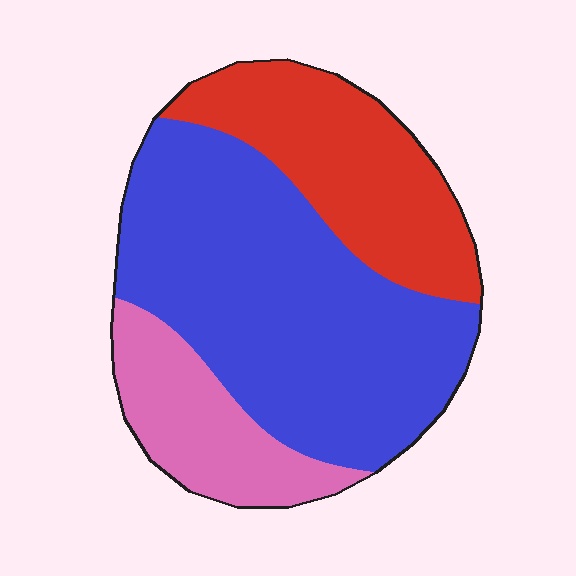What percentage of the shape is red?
Red takes up about one quarter (1/4) of the shape.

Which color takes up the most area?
Blue, at roughly 55%.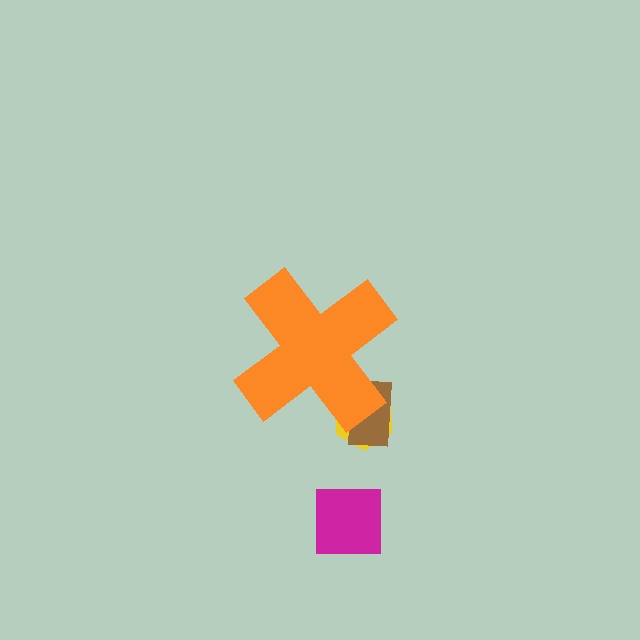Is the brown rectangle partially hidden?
Yes, the brown rectangle is partially hidden behind the orange cross.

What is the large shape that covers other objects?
An orange cross.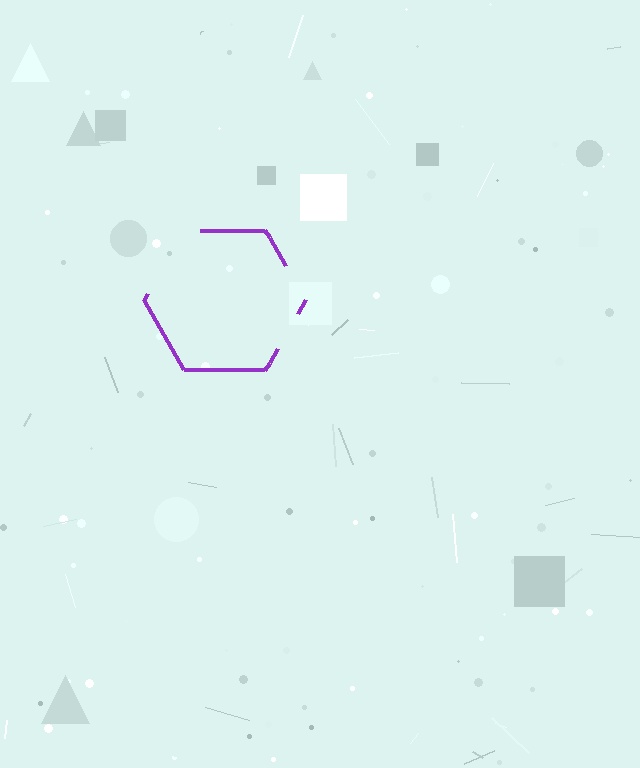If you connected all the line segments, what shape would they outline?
They would outline a hexagon.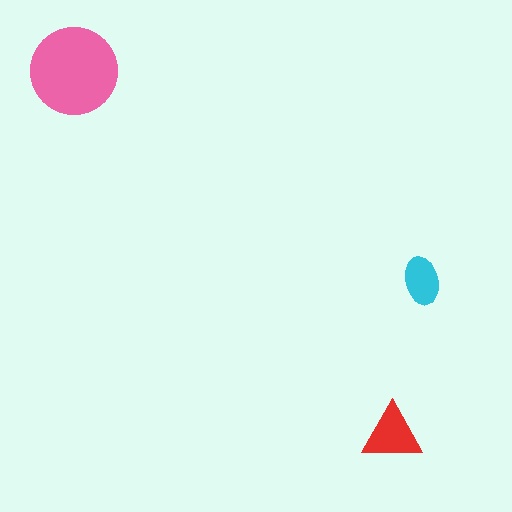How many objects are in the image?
There are 3 objects in the image.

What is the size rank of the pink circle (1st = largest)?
1st.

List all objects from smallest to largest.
The cyan ellipse, the red triangle, the pink circle.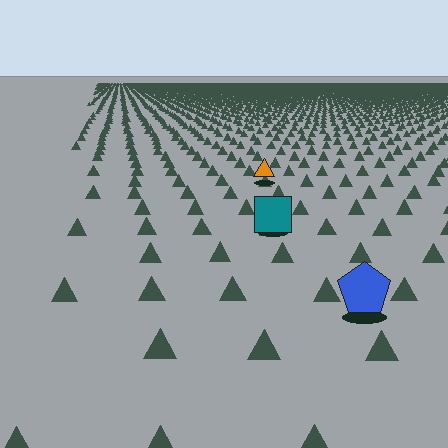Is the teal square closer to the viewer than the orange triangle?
Yes. The teal square is closer — you can tell from the texture gradient: the ground texture is coarser near it.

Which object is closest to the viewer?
The blue pentagon is closest. The texture marks near it are larger and more spread out.